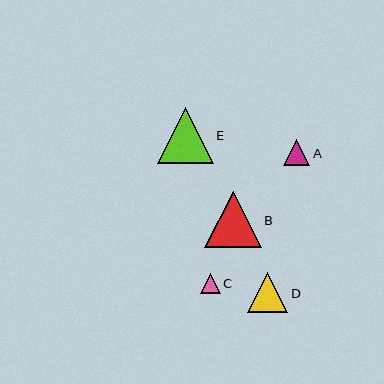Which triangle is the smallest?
Triangle C is the smallest with a size of approximately 20 pixels.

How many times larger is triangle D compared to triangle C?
Triangle D is approximately 2.0 times the size of triangle C.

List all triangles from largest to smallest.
From largest to smallest: B, E, D, A, C.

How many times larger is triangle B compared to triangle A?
Triangle B is approximately 2.2 times the size of triangle A.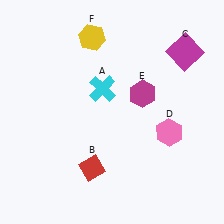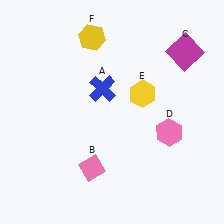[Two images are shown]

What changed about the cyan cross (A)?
In Image 1, A is cyan. In Image 2, it changed to blue.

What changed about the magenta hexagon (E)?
In Image 1, E is magenta. In Image 2, it changed to yellow.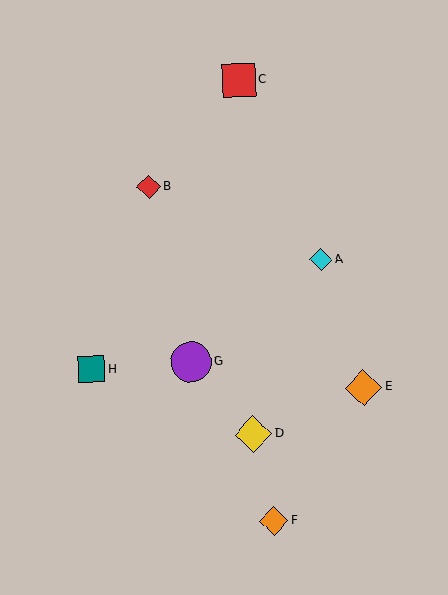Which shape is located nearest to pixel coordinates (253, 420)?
The yellow diamond (labeled D) at (253, 434) is nearest to that location.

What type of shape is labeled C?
Shape C is a red square.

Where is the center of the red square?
The center of the red square is at (239, 80).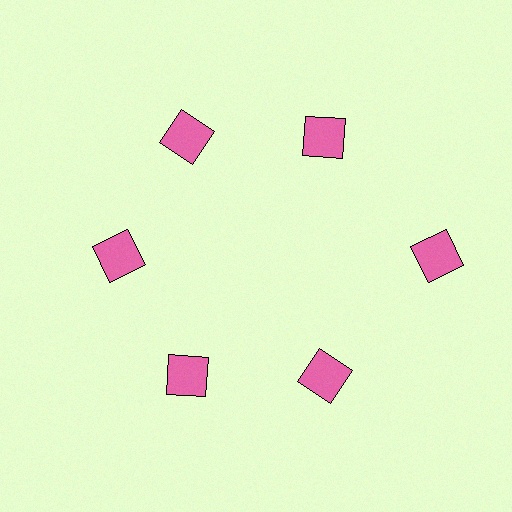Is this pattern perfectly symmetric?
No. The 6 pink squares are arranged in a ring, but one element near the 3 o'clock position is pushed outward from the center, breaking the 6-fold rotational symmetry.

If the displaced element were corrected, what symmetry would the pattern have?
It would have 6-fold rotational symmetry — the pattern would map onto itself every 60 degrees.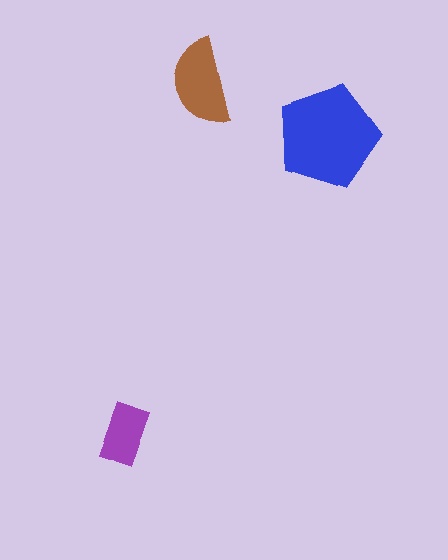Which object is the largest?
The blue pentagon.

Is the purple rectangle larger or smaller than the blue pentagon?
Smaller.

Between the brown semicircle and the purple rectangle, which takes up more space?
The brown semicircle.